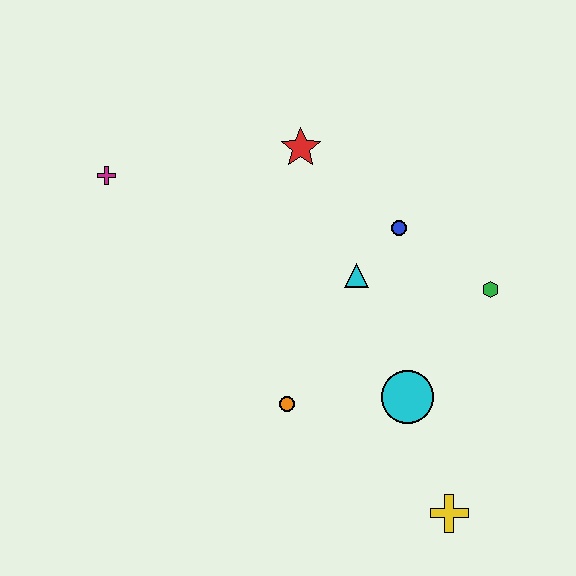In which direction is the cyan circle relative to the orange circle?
The cyan circle is to the right of the orange circle.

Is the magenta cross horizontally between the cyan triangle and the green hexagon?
No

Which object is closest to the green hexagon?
The blue circle is closest to the green hexagon.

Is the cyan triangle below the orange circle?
No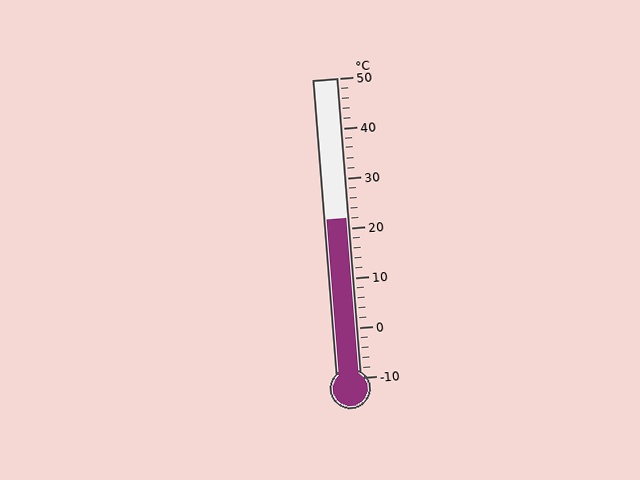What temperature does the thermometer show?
The thermometer shows approximately 22°C.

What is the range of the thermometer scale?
The thermometer scale ranges from -10°C to 50°C.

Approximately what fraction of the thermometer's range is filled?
The thermometer is filled to approximately 55% of its range.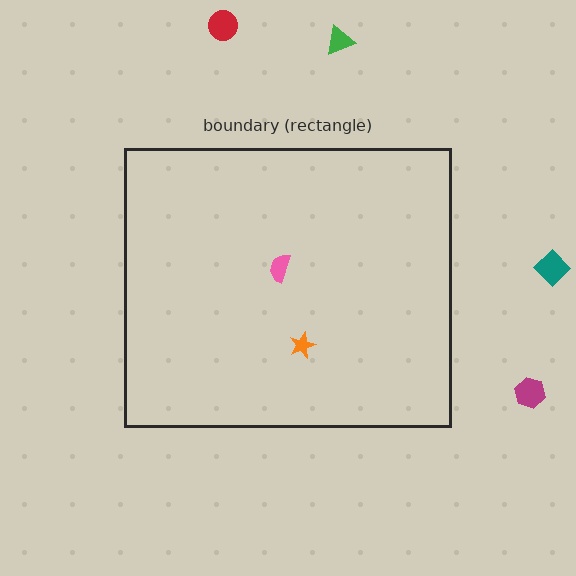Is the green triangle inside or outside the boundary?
Outside.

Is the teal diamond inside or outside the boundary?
Outside.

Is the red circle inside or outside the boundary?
Outside.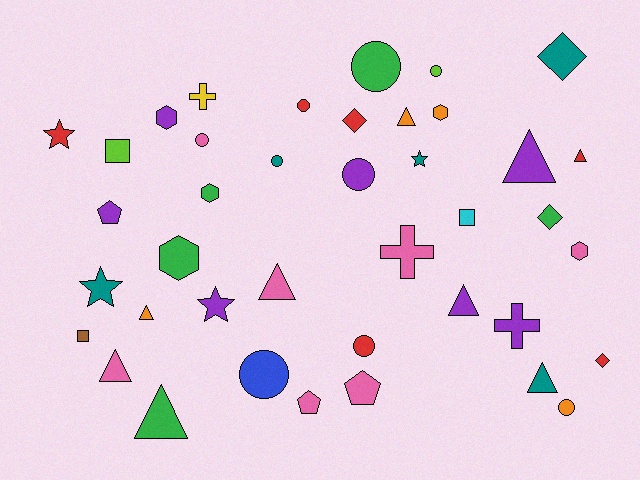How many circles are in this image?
There are 9 circles.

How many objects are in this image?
There are 40 objects.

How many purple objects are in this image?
There are 7 purple objects.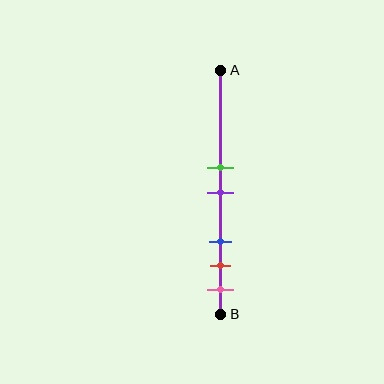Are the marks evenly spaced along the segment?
No, the marks are not evenly spaced.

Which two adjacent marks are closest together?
The green and purple marks are the closest adjacent pair.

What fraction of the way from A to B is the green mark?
The green mark is approximately 40% (0.4) of the way from A to B.